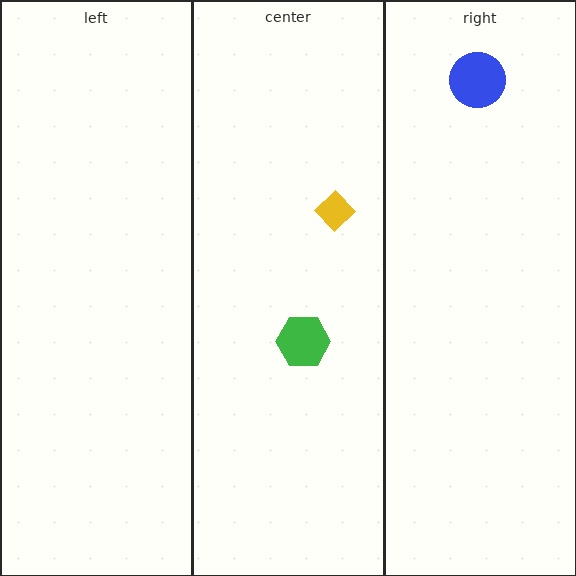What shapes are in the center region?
The green hexagon, the yellow diamond.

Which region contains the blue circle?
The right region.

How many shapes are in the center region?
2.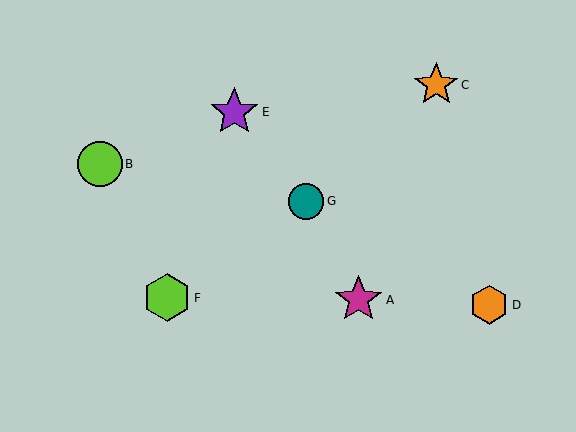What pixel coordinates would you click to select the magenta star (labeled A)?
Click at (359, 300) to select the magenta star A.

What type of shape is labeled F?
Shape F is a lime hexagon.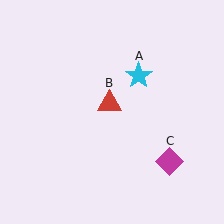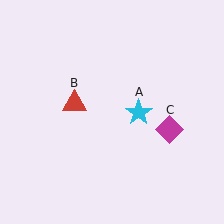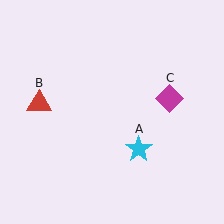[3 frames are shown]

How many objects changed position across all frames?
3 objects changed position: cyan star (object A), red triangle (object B), magenta diamond (object C).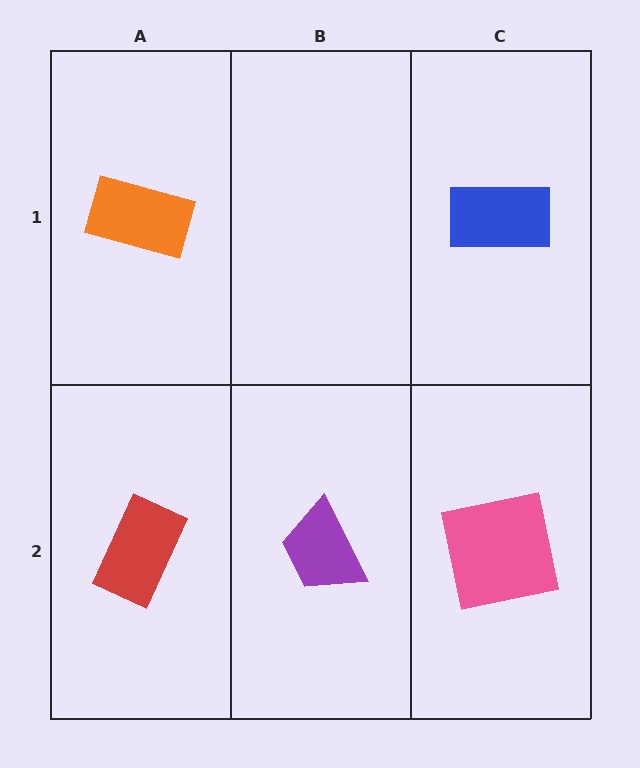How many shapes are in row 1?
2 shapes.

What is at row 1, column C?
A blue rectangle.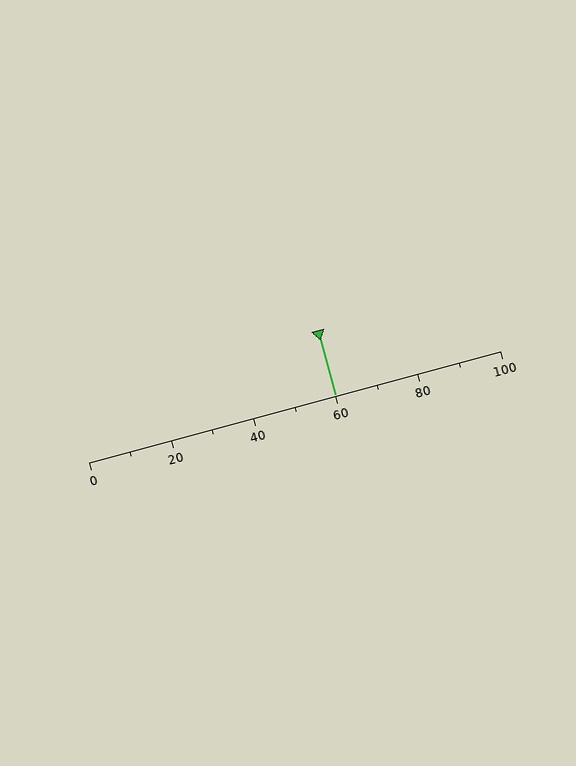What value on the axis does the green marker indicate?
The marker indicates approximately 60.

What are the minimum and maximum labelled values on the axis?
The axis runs from 0 to 100.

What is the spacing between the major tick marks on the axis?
The major ticks are spaced 20 apart.